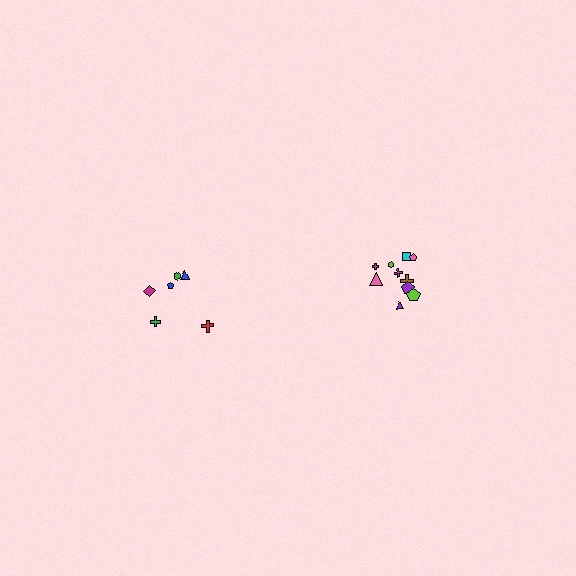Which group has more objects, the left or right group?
The right group.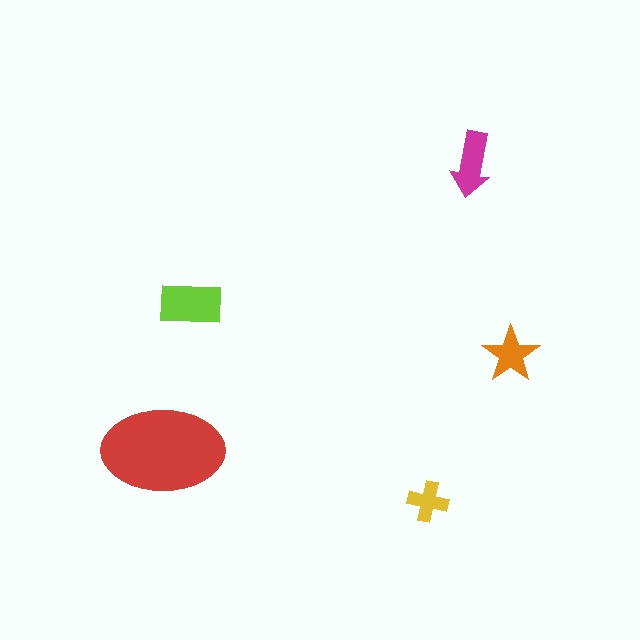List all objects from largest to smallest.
The red ellipse, the lime rectangle, the magenta arrow, the orange star, the yellow cross.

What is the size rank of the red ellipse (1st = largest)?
1st.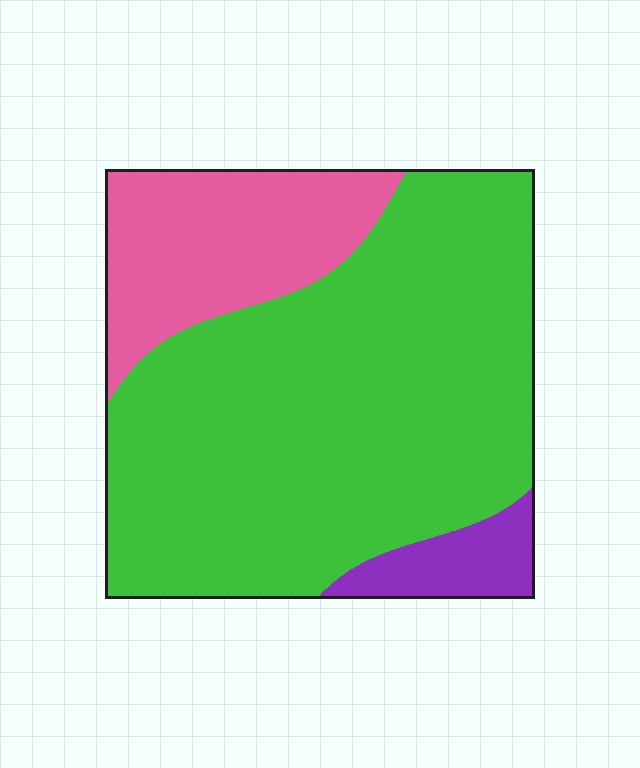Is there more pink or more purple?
Pink.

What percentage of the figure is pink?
Pink takes up about one fifth (1/5) of the figure.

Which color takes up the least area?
Purple, at roughly 5%.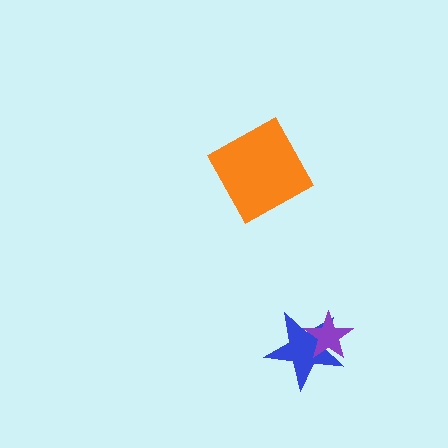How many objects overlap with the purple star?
1 object overlaps with the purple star.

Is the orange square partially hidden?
No, no other shape covers it.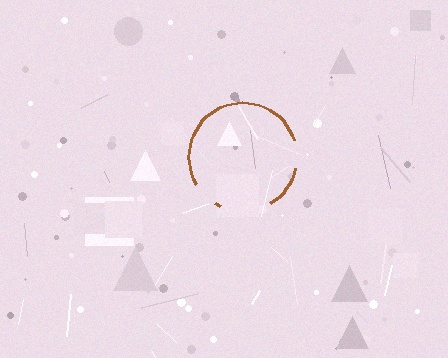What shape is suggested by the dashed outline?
The dashed outline suggests a circle.